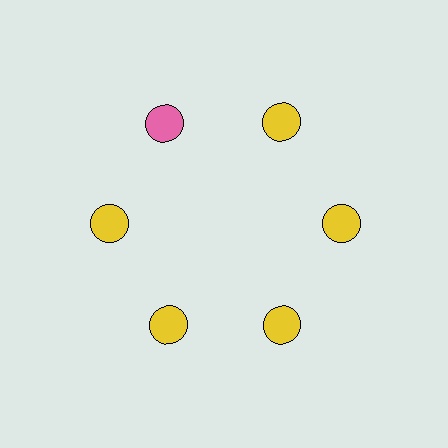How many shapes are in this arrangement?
There are 6 shapes arranged in a ring pattern.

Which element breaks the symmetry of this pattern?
The pink circle at roughly the 11 o'clock position breaks the symmetry. All other shapes are yellow circles.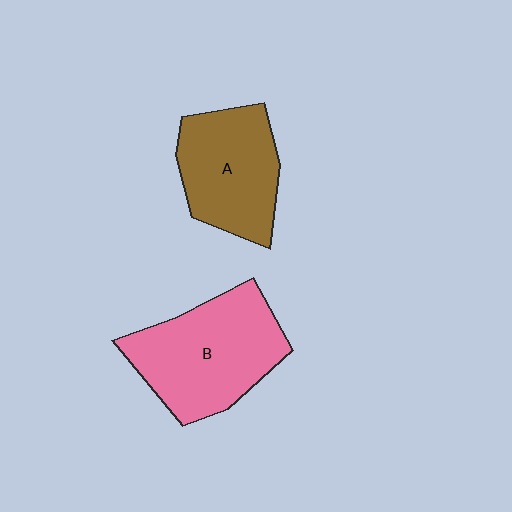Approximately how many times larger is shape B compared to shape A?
Approximately 1.2 times.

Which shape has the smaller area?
Shape A (brown).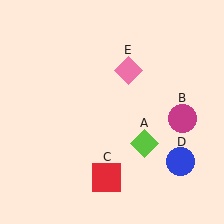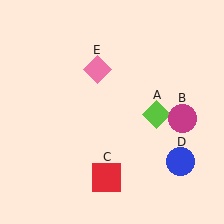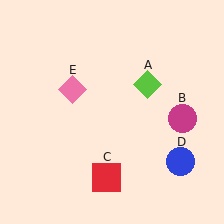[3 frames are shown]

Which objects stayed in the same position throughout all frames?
Magenta circle (object B) and red square (object C) and blue circle (object D) remained stationary.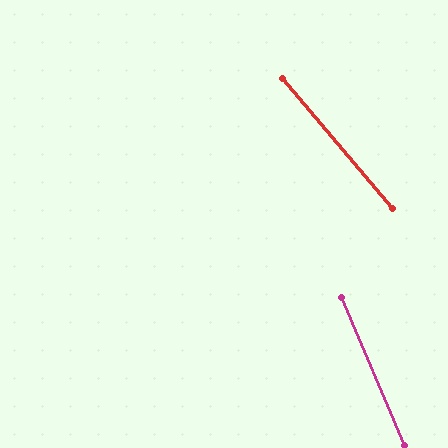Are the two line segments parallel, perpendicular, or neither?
Neither parallel nor perpendicular — they differ by about 18°.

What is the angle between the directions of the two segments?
Approximately 18 degrees.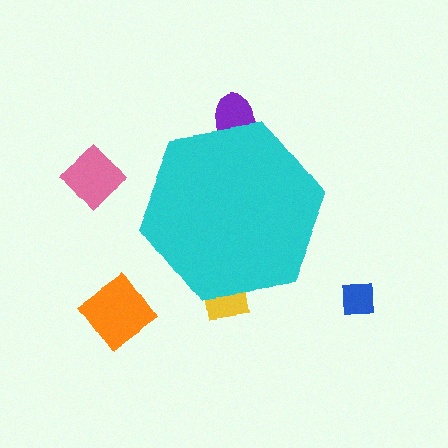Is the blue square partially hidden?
No, the blue square is fully visible.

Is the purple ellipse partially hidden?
Yes, the purple ellipse is partially hidden behind the cyan hexagon.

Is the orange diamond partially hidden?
No, the orange diamond is fully visible.